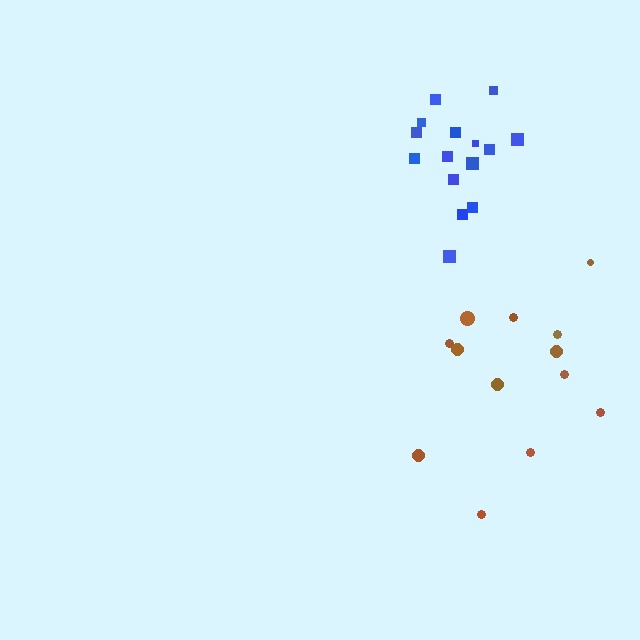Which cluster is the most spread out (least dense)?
Brown.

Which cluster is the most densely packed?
Blue.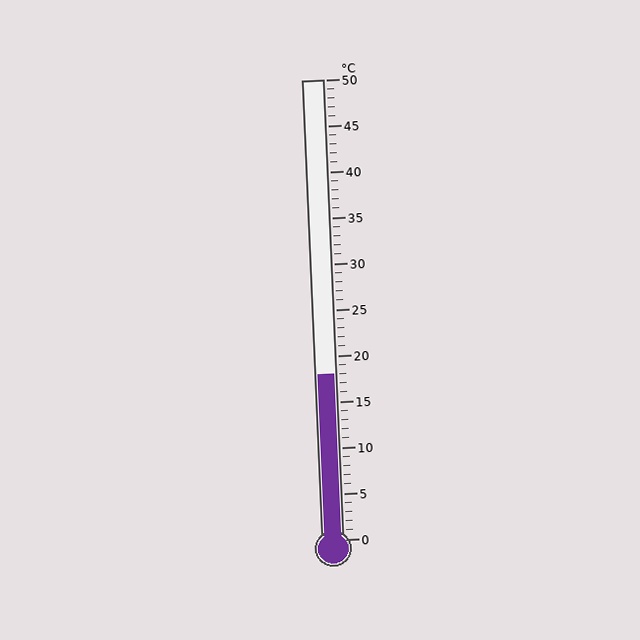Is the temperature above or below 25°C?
The temperature is below 25°C.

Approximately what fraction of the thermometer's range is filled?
The thermometer is filled to approximately 35% of its range.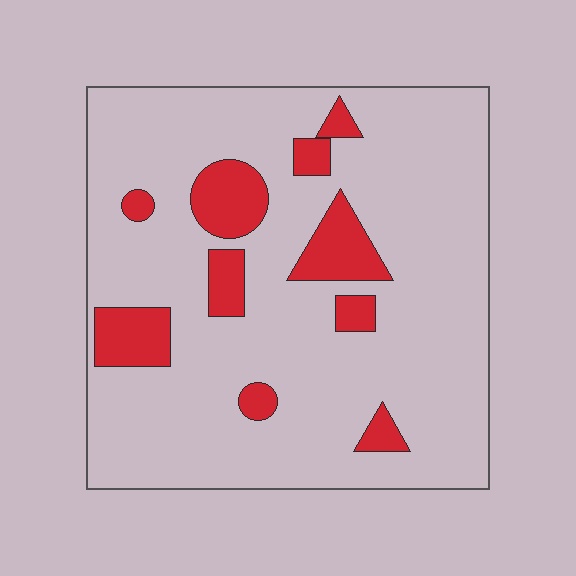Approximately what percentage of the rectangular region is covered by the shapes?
Approximately 15%.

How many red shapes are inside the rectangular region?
10.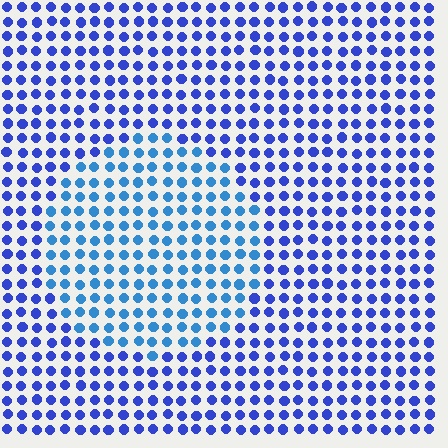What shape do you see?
I see a circle.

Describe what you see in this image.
The image is filled with small blue elements in a uniform arrangement. A circle-shaped region is visible where the elements are tinted to a slightly different hue, forming a subtle color boundary.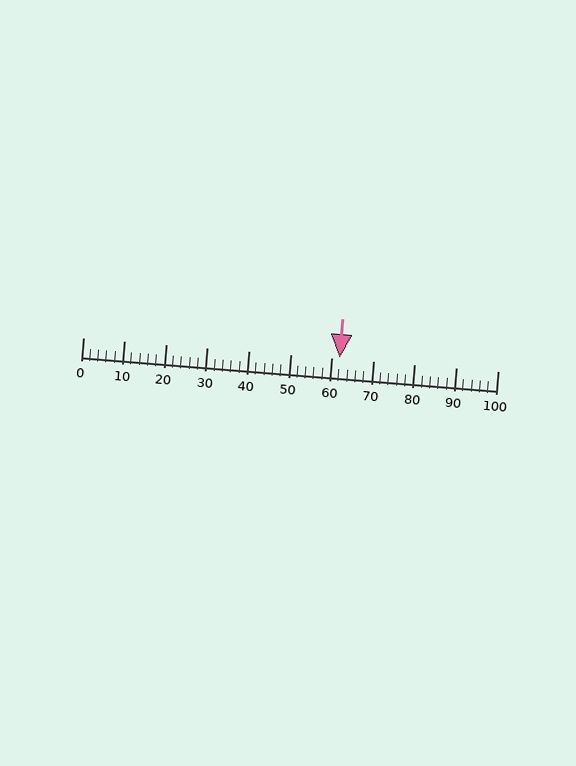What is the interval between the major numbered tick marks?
The major tick marks are spaced 10 units apart.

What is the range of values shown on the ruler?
The ruler shows values from 0 to 100.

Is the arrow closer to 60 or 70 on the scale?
The arrow is closer to 60.